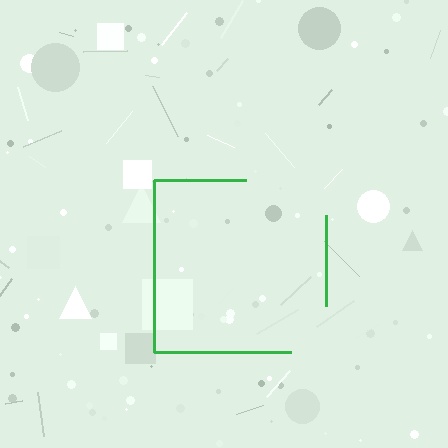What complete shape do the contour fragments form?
The contour fragments form a square.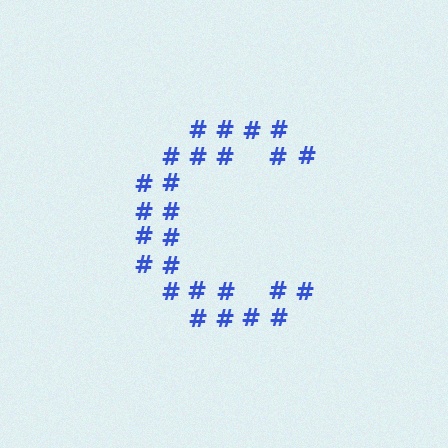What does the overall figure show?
The overall figure shows the letter C.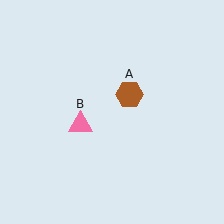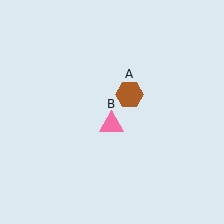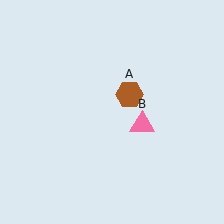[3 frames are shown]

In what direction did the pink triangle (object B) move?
The pink triangle (object B) moved right.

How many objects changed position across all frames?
1 object changed position: pink triangle (object B).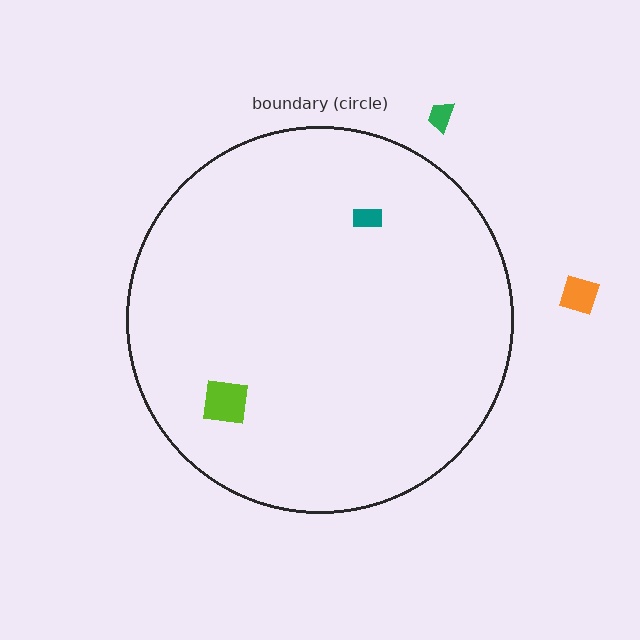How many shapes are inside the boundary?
2 inside, 2 outside.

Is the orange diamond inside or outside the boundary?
Outside.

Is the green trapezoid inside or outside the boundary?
Outside.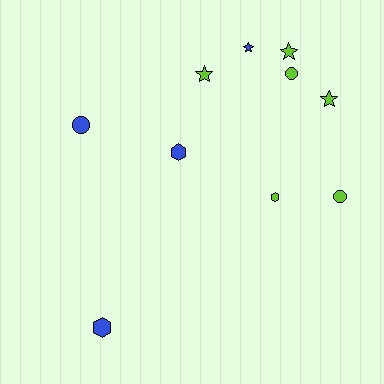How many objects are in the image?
There are 10 objects.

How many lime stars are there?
There are 3 lime stars.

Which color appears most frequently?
Lime, with 6 objects.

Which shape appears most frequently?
Star, with 4 objects.